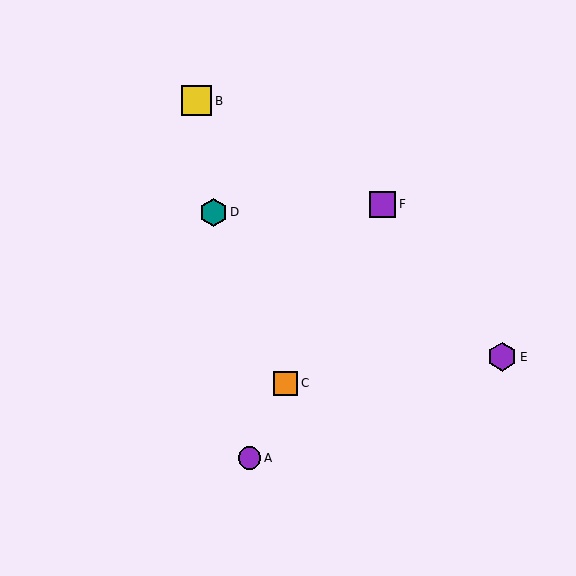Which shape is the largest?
The yellow square (labeled B) is the largest.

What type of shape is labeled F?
Shape F is a purple square.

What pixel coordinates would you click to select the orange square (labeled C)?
Click at (285, 383) to select the orange square C.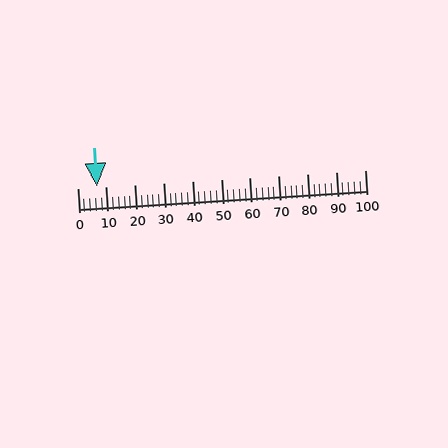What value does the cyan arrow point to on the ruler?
The cyan arrow points to approximately 7.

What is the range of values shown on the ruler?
The ruler shows values from 0 to 100.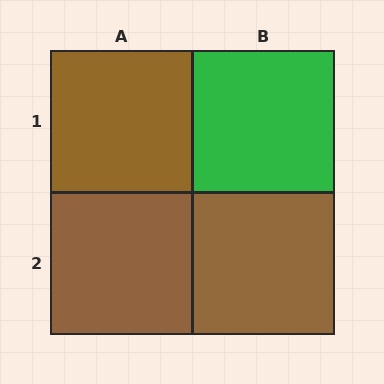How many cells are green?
1 cell is green.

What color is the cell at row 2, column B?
Brown.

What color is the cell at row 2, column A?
Brown.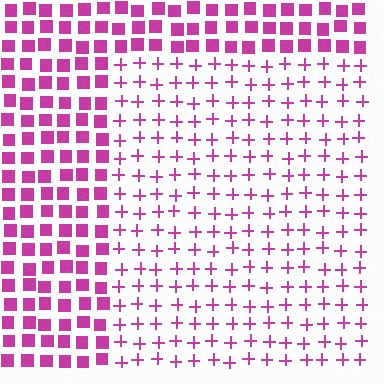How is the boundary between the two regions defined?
The boundary is defined by a change in element shape: plus signs inside vs. squares outside. All elements share the same color and spacing.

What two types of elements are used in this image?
The image uses plus signs inside the rectangle region and squares outside it.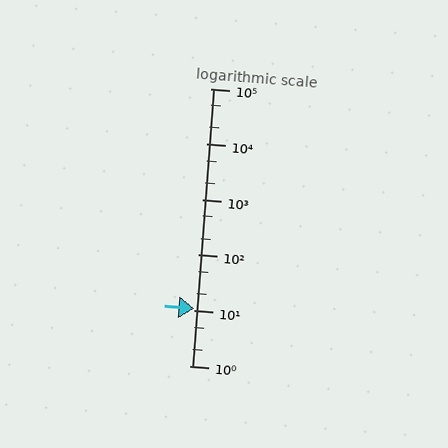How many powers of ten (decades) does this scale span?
The scale spans 5 decades, from 1 to 100000.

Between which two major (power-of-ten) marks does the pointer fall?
The pointer is between 10 and 100.